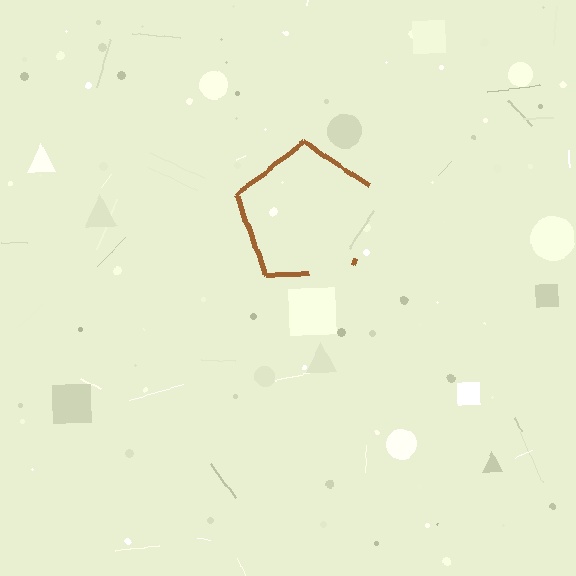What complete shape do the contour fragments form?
The contour fragments form a pentagon.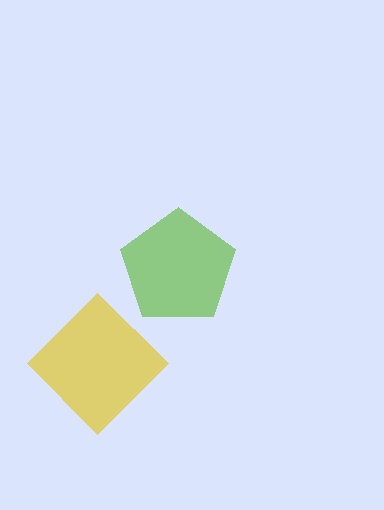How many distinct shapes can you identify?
There are 2 distinct shapes: a yellow diamond, a lime pentagon.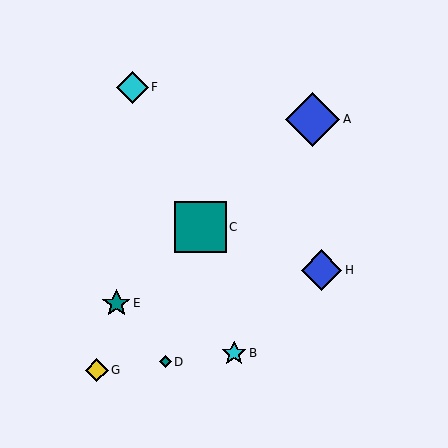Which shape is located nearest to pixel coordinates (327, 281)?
The blue diamond (labeled H) at (322, 270) is nearest to that location.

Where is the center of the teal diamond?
The center of the teal diamond is at (165, 362).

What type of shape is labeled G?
Shape G is a yellow diamond.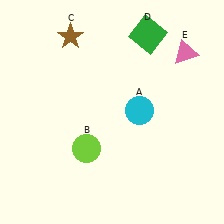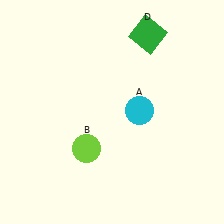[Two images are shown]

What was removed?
The pink triangle (E), the brown star (C) were removed in Image 2.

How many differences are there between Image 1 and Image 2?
There are 2 differences between the two images.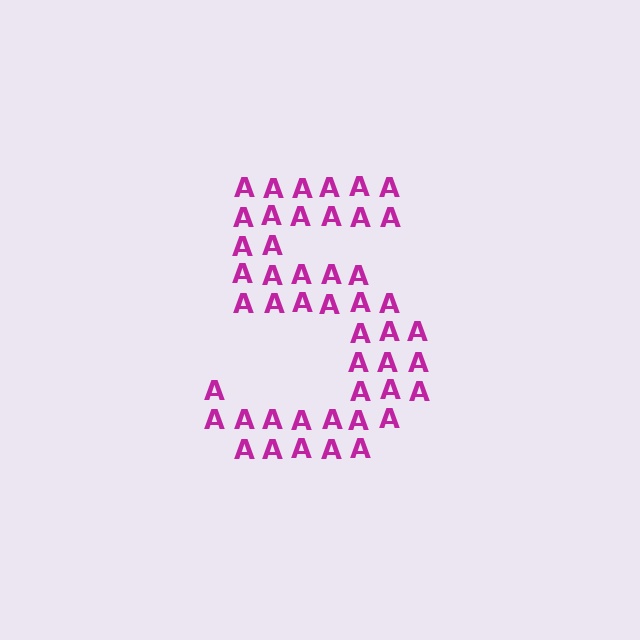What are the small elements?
The small elements are letter A's.